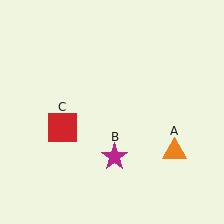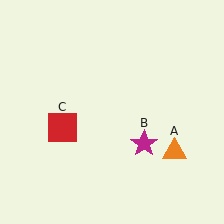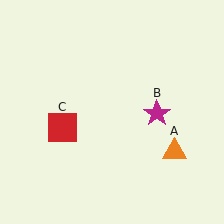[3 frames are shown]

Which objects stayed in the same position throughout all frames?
Orange triangle (object A) and red square (object C) remained stationary.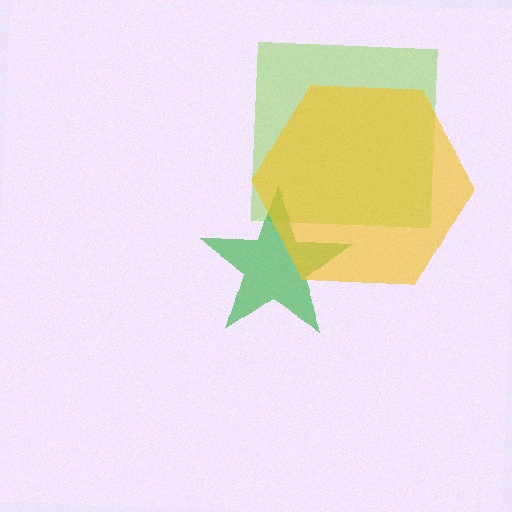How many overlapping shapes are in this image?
There are 3 overlapping shapes in the image.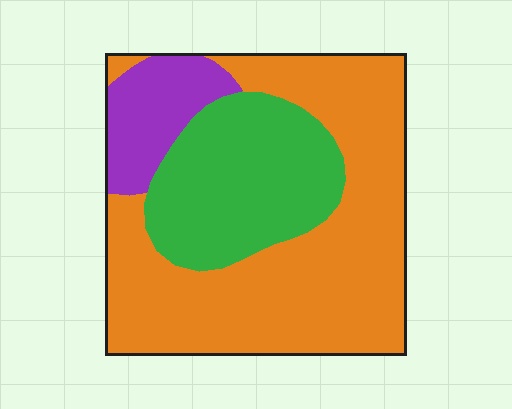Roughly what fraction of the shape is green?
Green covers roughly 30% of the shape.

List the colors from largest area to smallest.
From largest to smallest: orange, green, purple.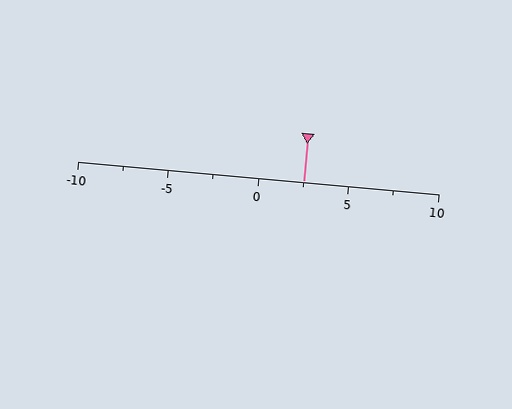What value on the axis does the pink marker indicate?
The marker indicates approximately 2.5.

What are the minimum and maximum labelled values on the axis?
The axis runs from -10 to 10.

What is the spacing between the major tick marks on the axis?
The major ticks are spaced 5 apart.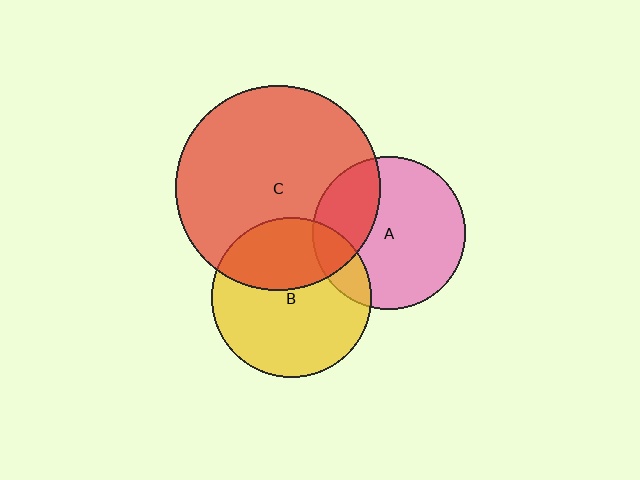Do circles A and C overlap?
Yes.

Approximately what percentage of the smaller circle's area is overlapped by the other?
Approximately 30%.